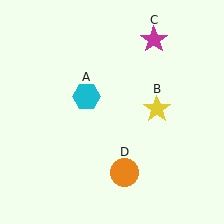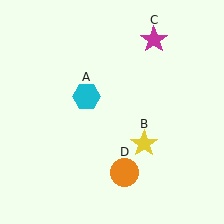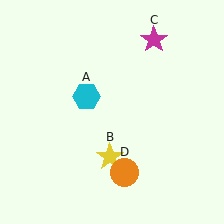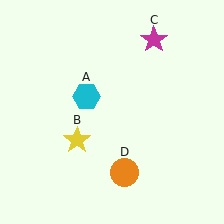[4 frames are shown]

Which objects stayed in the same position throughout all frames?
Cyan hexagon (object A) and magenta star (object C) and orange circle (object D) remained stationary.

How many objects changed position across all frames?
1 object changed position: yellow star (object B).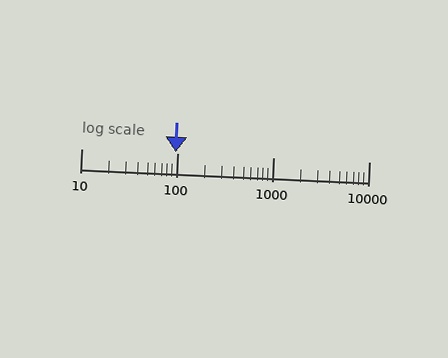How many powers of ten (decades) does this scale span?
The scale spans 3 decades, from 10 to 10000.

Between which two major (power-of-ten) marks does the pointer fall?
The pointer is between 10 and 100.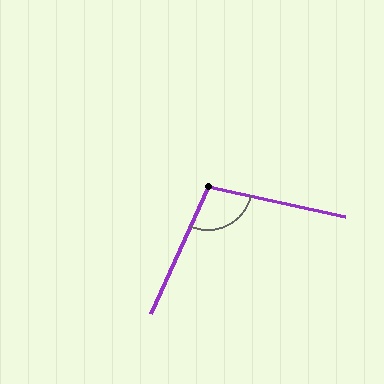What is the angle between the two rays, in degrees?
Approximately 102 degrees.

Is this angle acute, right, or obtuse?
It is obtuse.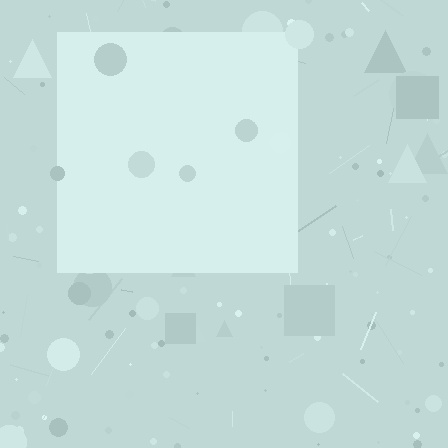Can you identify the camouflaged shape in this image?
The camouflaged shape is a square.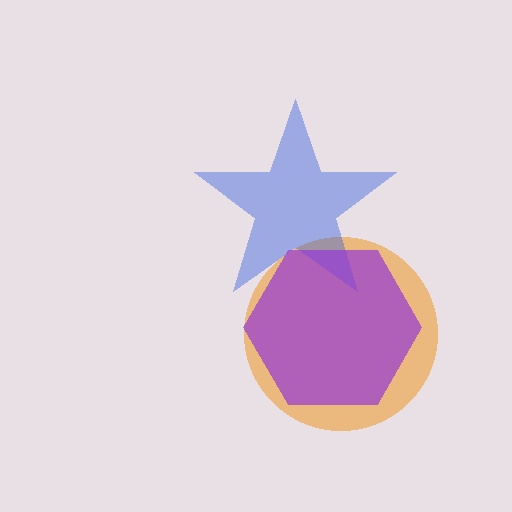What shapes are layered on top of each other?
The layered shapes are: an orange circle, a blue star, a purple hexagon.